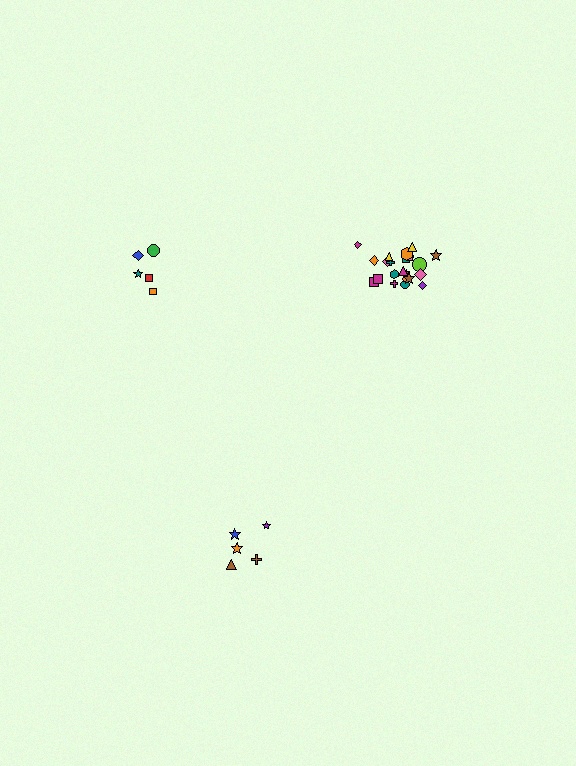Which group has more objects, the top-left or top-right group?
The top-right group.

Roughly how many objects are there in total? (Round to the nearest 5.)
Roughly 30 objects in total.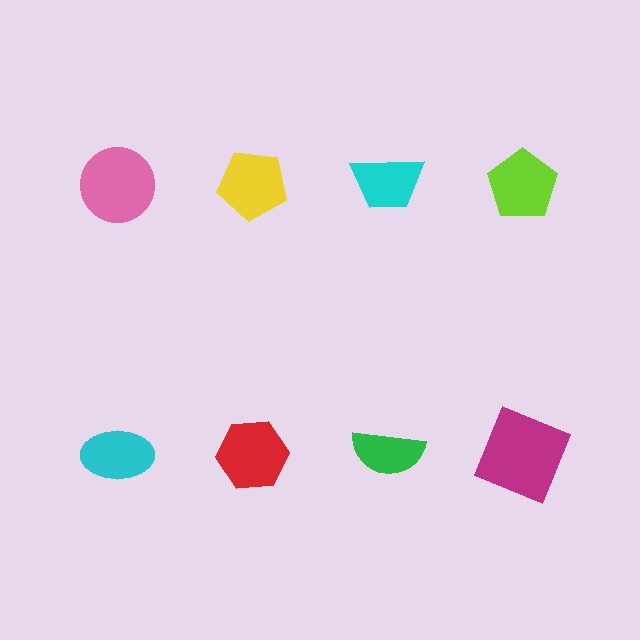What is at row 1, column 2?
A yellow pentagon.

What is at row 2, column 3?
A green semicircle.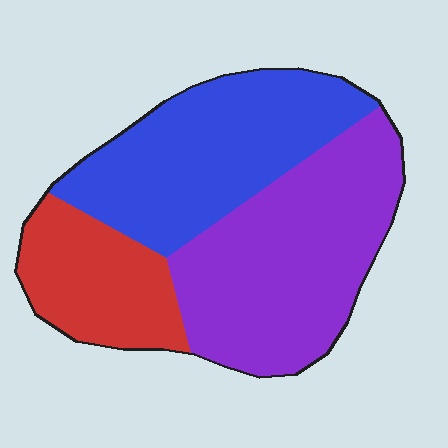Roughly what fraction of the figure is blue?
Blue takes up about three eighths (3/8) of the figure.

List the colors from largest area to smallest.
From largest to smallest: purple, blue, red.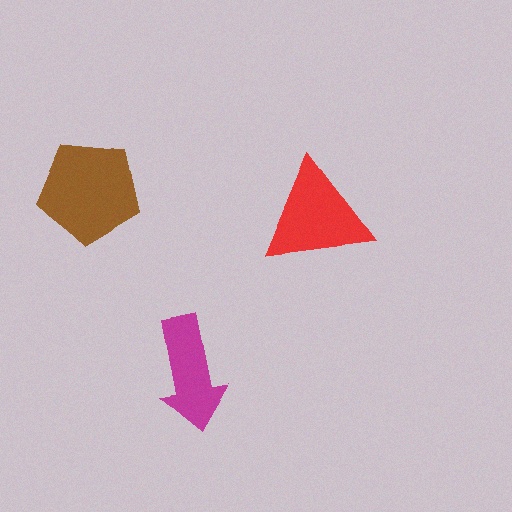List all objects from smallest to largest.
The magenta arrow, the red triangle, the brown pentagon.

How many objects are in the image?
There are 3 objects in the image.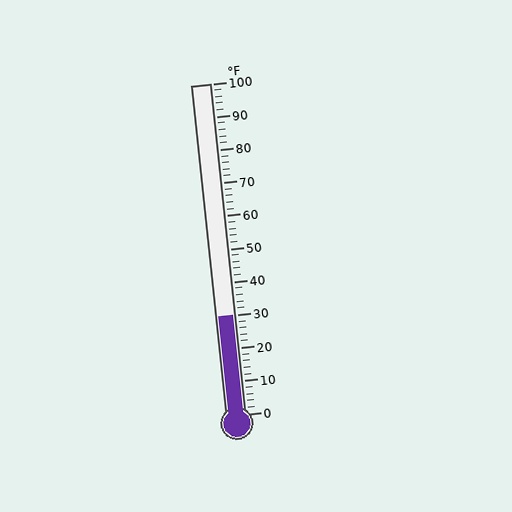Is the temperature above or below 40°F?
The temperature is below 40°F.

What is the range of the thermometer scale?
The thermometer scale ranges from 0°F to 100°F.